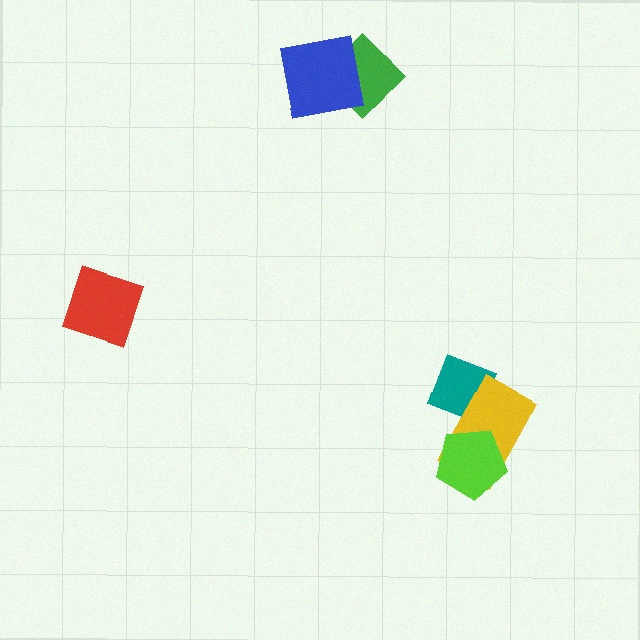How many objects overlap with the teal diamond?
1 object overlaps with the teal diamond.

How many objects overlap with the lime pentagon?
1 object overlaps with the lime pentagon.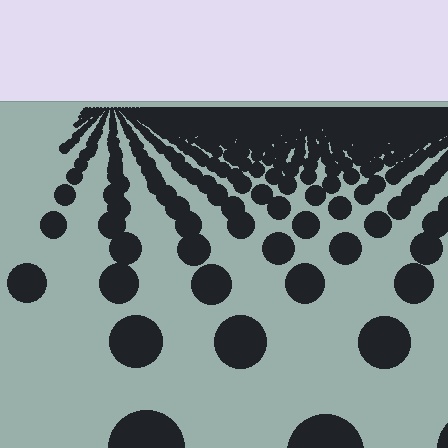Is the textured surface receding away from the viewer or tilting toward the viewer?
The surface is receding away from the viewer. Texture elements get smaller and denser toward the top.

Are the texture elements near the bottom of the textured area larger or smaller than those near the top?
Larger. Near the bottom, elements are closer to the viewer and appear at a bigger on-screen size.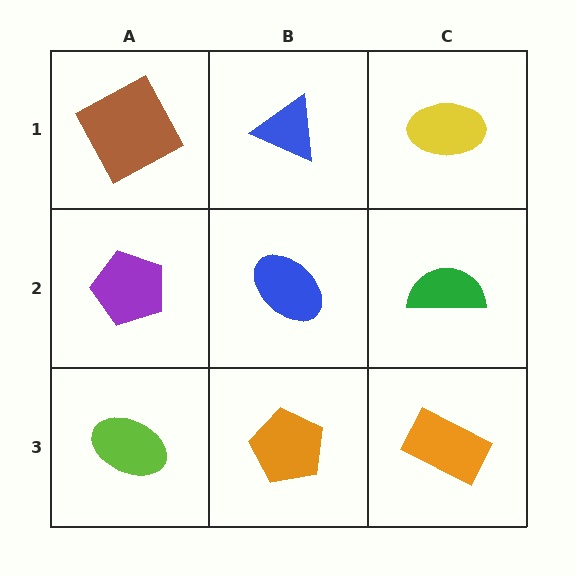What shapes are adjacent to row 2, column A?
A brown square (row 1, column A), a lime ellipse (row 3, column A), a blue ellipse (row 2, column B).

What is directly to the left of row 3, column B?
A lime ellipse.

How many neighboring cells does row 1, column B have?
3.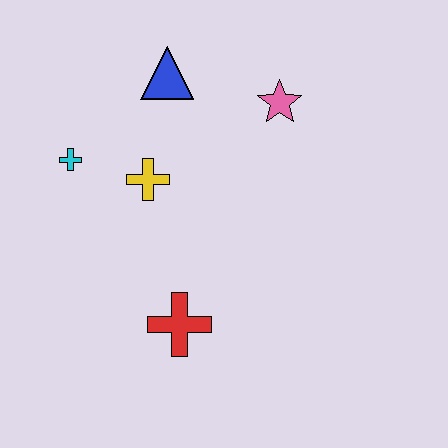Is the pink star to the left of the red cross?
No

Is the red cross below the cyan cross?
Yes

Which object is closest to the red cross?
The yellow cross is closest to the red cross.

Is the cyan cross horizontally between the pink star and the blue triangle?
No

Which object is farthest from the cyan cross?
The pink star is farthest from the cyan cross.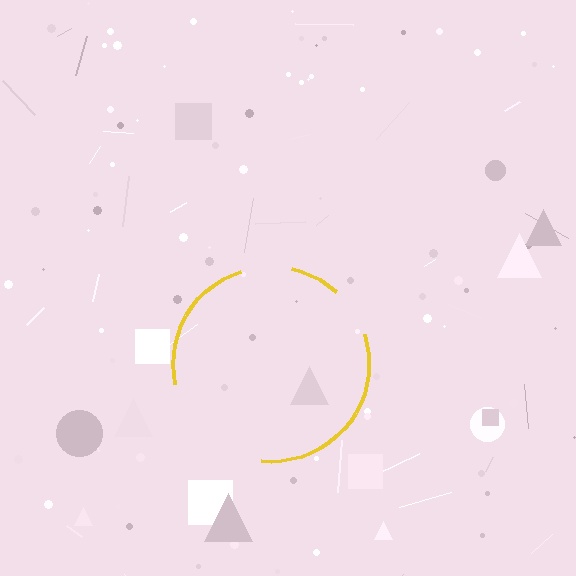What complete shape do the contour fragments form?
The contour fragments form a circle.